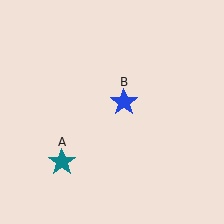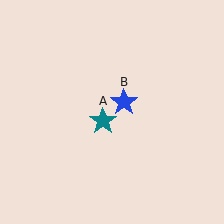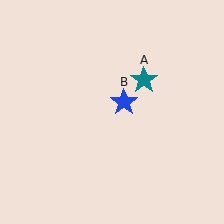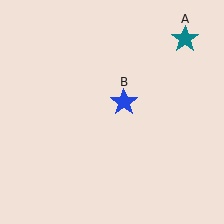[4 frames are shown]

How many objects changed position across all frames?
1 object changed position: teal star (object A).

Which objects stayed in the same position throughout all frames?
Blue star (object B) remained stationary.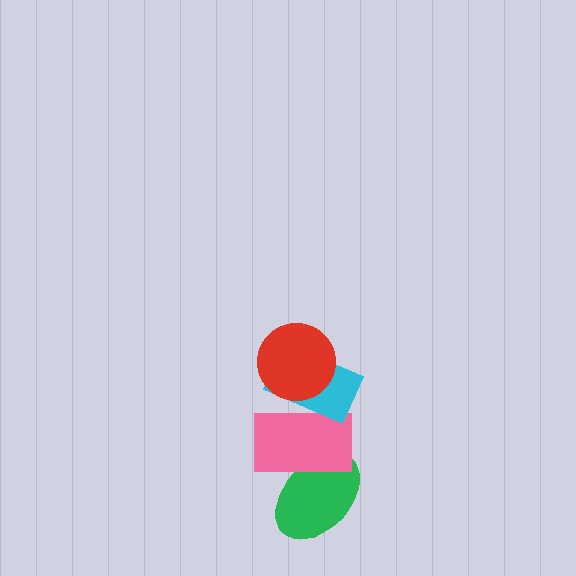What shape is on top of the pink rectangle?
The cyan rectangle is on top of the pink rectangle.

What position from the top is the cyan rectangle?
The cyan rectangle is 2nd from the top.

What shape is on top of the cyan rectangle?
The red circle is on top of the cyan rectangle.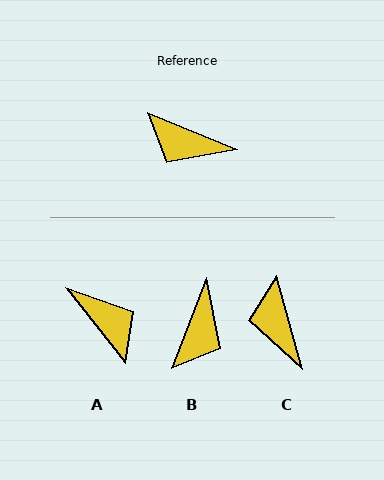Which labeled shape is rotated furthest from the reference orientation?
A, about 150 degrees away.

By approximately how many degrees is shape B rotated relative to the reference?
Approximately 91 degrees counter-clockwise.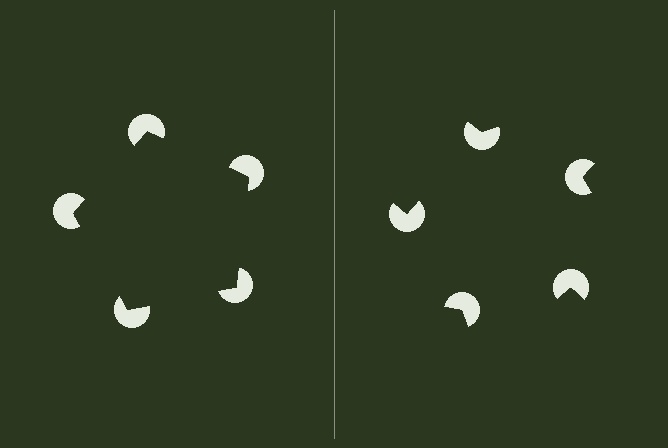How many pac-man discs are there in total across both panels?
10 — 5 on each side.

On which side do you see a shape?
An illusory pentagon appears on the left side. On the right side the wedge cuts are rotated, so no coherent shape forms.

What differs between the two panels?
The pac-man discs are positioned identically on both sides; only the wedge orientations differ. On the left they align to a pentagon; on the right they are misaligned.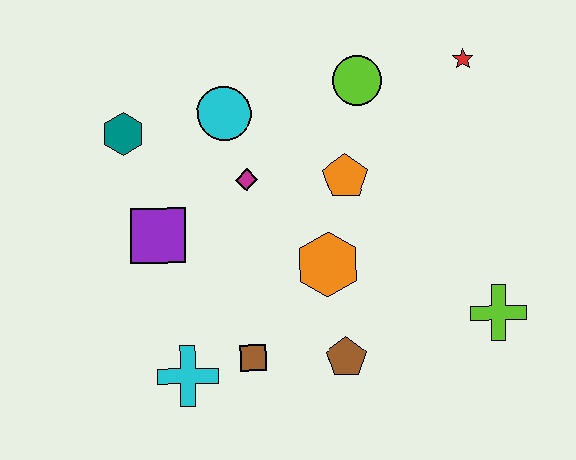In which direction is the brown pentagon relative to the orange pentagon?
The brown pentagon is below the orange pentagon.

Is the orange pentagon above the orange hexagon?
Yes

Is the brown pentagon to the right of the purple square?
Yes